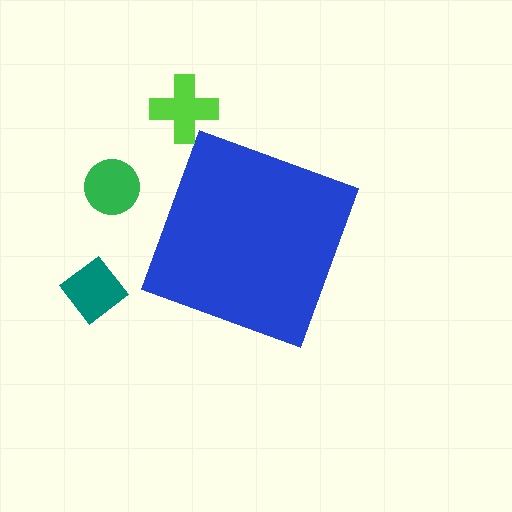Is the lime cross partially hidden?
No, the lime cross is fully visible.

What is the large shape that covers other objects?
A blue square.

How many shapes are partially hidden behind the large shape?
0 shapes are partially hidden.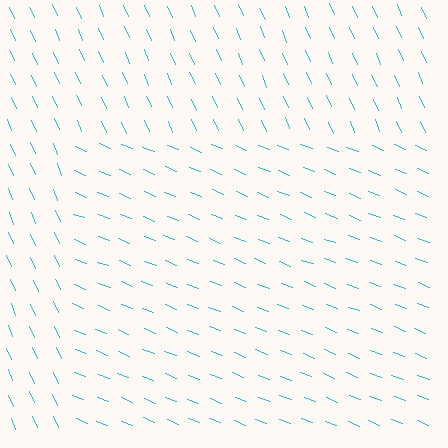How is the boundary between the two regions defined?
The boundary is defined purely by a change in line orientation (approximately 45 degrees difference). All lines are the same color and thickness.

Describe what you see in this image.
The image is filled with small cyan line segments. A rectangle region in the image has lines oriented differently from the surrounding lines, creating a visible texture boundary.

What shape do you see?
I see a rectangle.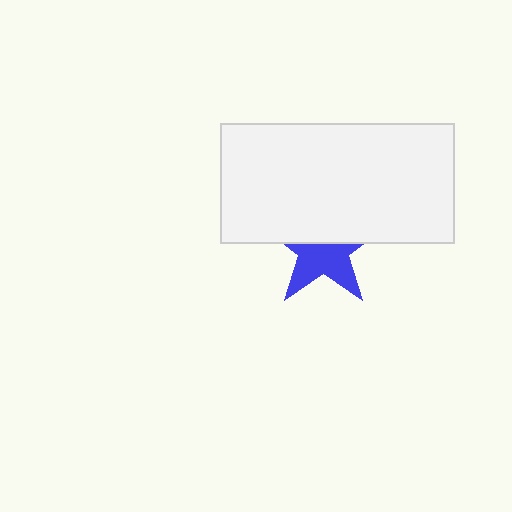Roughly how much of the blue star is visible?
About half of it is visible (roughly 50%).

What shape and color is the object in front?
The object in front is a white rectangle.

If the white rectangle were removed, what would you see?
You would see the complete blue star.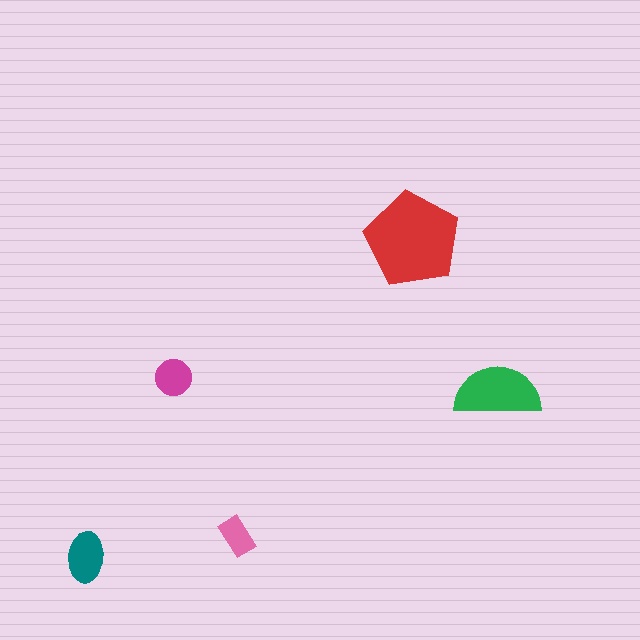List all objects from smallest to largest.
The pink rectangle, the magenta circle, the teal ellipse, the green semicircle, the red pentagon.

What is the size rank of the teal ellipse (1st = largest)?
3rd.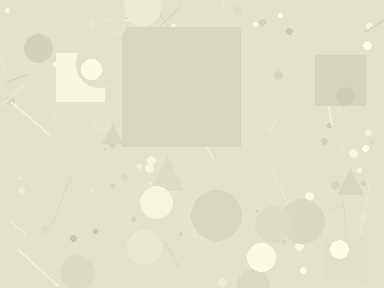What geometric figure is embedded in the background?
A square is embedded in the background.